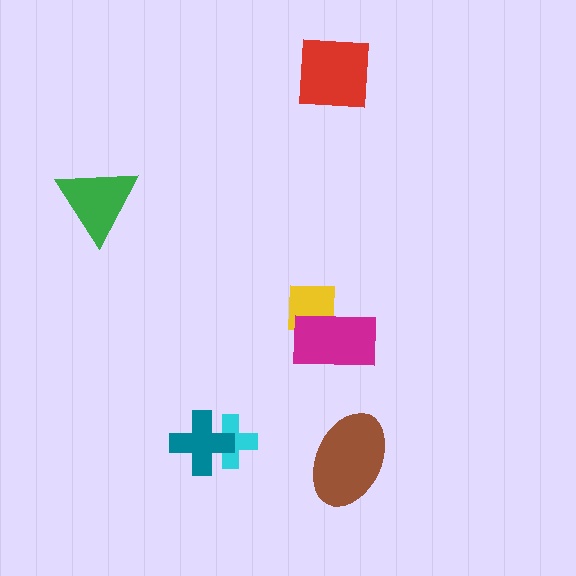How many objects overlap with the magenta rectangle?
1 object overlaps with the magenta rectangle.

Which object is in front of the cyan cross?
The teal cross is in front of the cyan cross.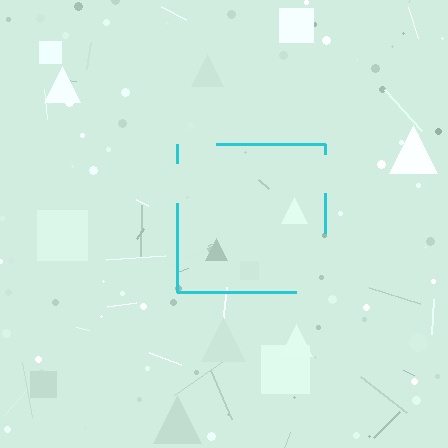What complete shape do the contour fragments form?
The contour fragments form a square.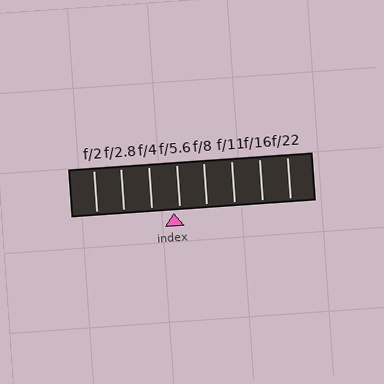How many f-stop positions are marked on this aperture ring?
There are 8 f-stop positions marked.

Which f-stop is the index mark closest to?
The index mark is closest to f/5.6.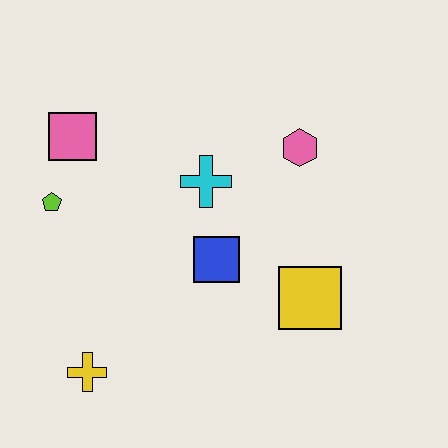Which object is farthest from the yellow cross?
The pink hexagon is farthest from the yellow cross.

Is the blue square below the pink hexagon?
Yes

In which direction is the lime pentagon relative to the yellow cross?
The lime pentagon is above the yellow cross.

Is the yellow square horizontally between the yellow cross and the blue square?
No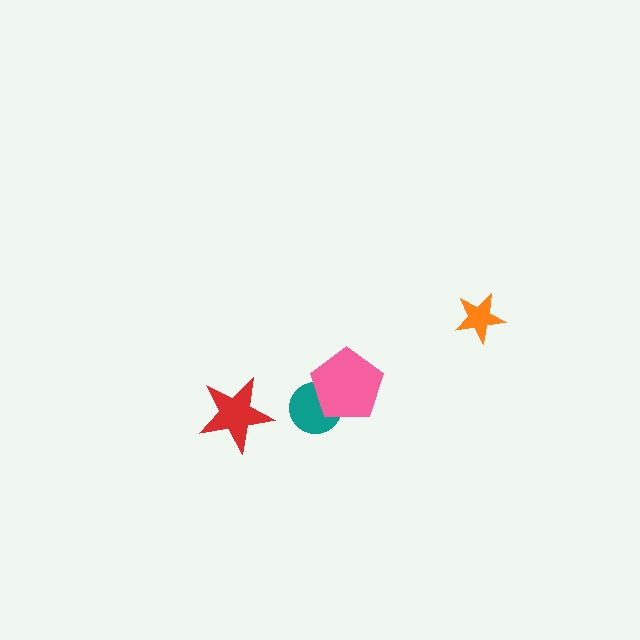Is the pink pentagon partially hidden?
No, no other shape covers it.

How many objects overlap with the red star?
0 objects overlap with the red star.